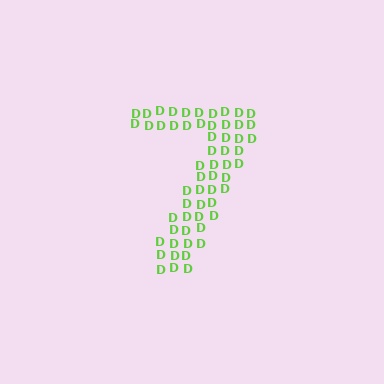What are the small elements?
The small elements are letter D's.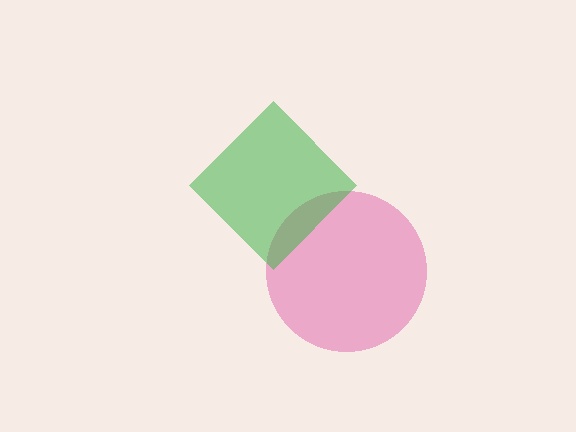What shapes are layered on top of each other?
The layered shapes are: a pink circle, a green diamond.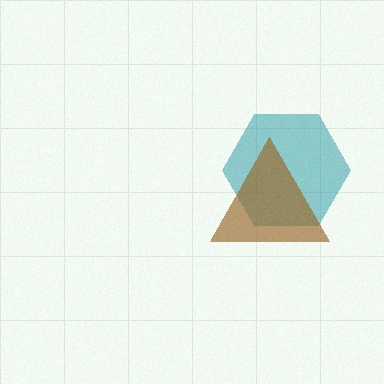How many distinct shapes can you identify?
There are 2 distinct shapes: a teal hexagon, a brown triangle.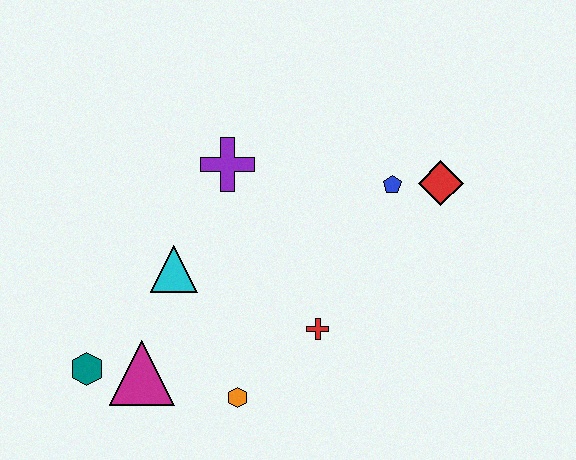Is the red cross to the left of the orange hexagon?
No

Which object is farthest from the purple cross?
The teal hexagon is farthest from the purple cross.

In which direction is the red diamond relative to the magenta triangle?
The red diamond is to the right of the magenta triangle.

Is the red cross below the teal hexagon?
No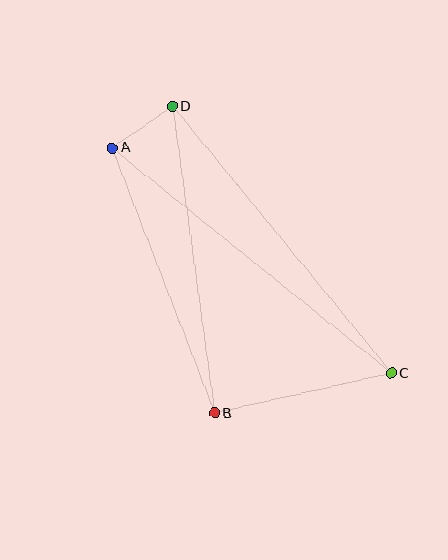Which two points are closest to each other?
Points A and D are closest to each other.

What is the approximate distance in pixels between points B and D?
The distance between B and D is approximately 309 pixels.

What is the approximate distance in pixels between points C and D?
The distance between C and D is approximately 345 pixels.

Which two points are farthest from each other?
Points A and C are farthest from each other.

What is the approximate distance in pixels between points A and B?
The distance between A and B is approximately 284 pixels.